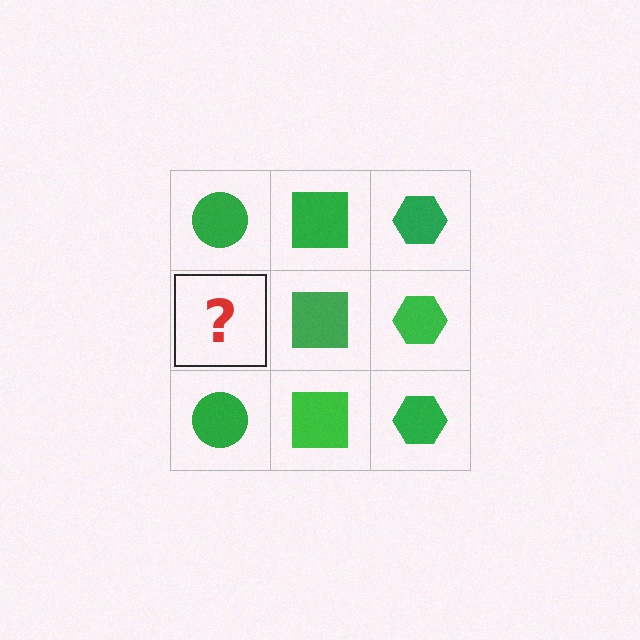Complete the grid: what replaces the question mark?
The question mark should be replaced with a green circle.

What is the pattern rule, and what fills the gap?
The rule is that each column has a consistent shape. The gap should be filled with a green circle.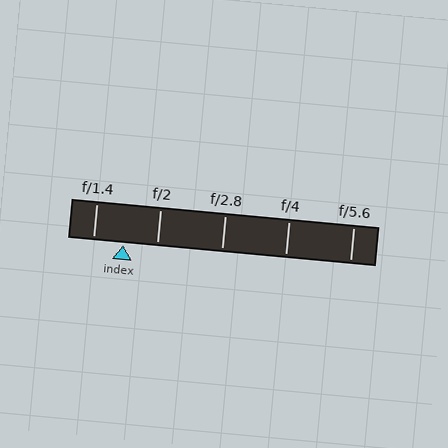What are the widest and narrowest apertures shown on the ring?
The widest aperture shown is f/1.4 and the narrowest is f/5.6.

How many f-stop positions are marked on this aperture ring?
There are 5 f-stop positions marked.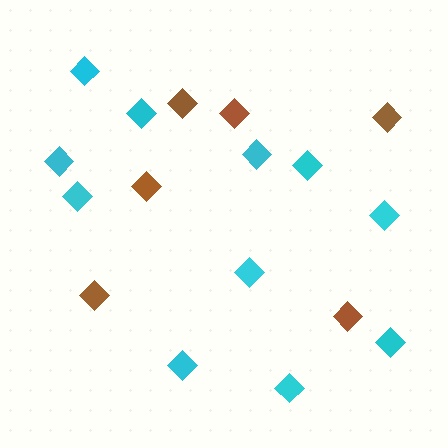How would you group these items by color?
There are 2 groups: one group of brown diamonds (6) and one group of cyan diamonds (11).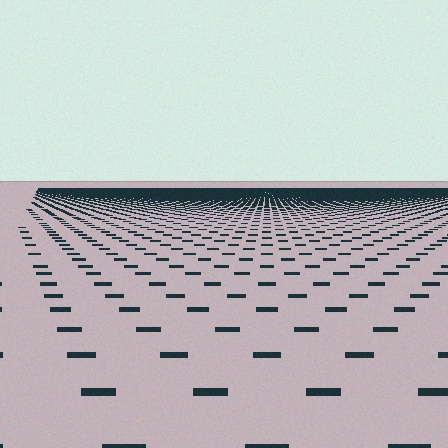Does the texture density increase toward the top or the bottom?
Density increases toward the top.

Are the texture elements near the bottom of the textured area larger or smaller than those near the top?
Larger. Near the bottom, elements are closer to the viewer and appear at a bigger on-screen size.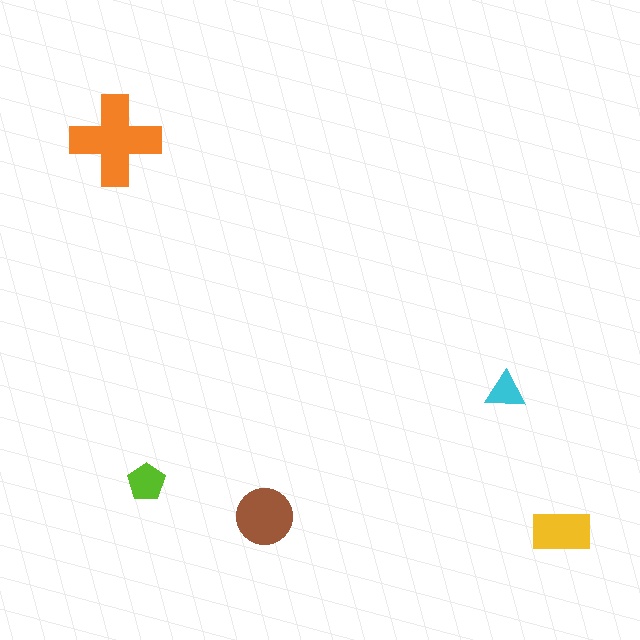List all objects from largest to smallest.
The orange cross, the brown circle, the yellow rectangle, the lime pentagon, the cyan triangle.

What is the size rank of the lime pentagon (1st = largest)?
4th.